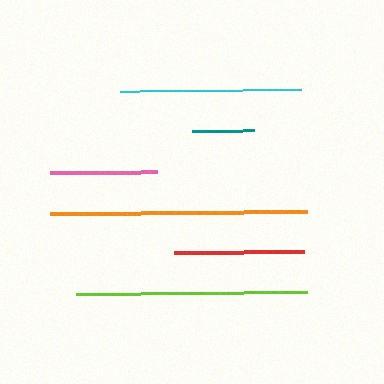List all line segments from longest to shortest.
From longest to shortest: orange, lime, cyan, red, pink, teal.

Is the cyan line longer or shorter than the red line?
The cyan line is longer than the red line.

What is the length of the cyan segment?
The cyan segment is approximately 181 pixels long.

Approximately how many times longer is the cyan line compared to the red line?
The cyan line is approximately 1.4 times the length of the red line.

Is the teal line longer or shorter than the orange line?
The orange line is longer than the teal line.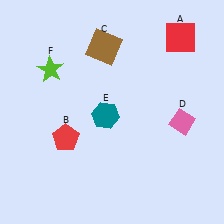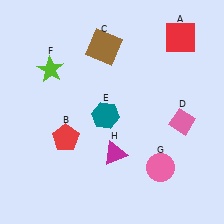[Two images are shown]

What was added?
A pink circle (G), a magenta triangle (H) were added in Image 2.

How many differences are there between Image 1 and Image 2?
There are 2 differences between the two images.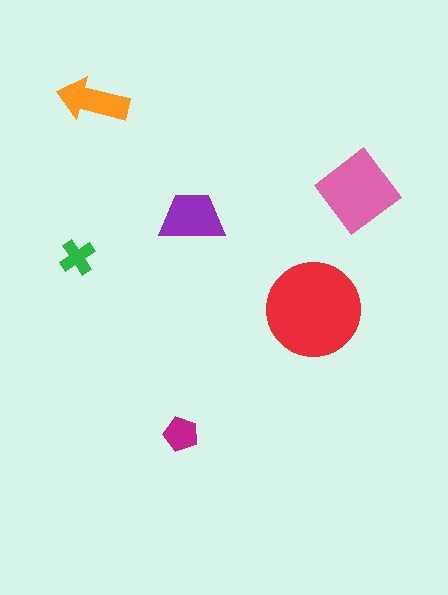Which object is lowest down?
The magenta pentagon is bottommost.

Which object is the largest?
The red circle.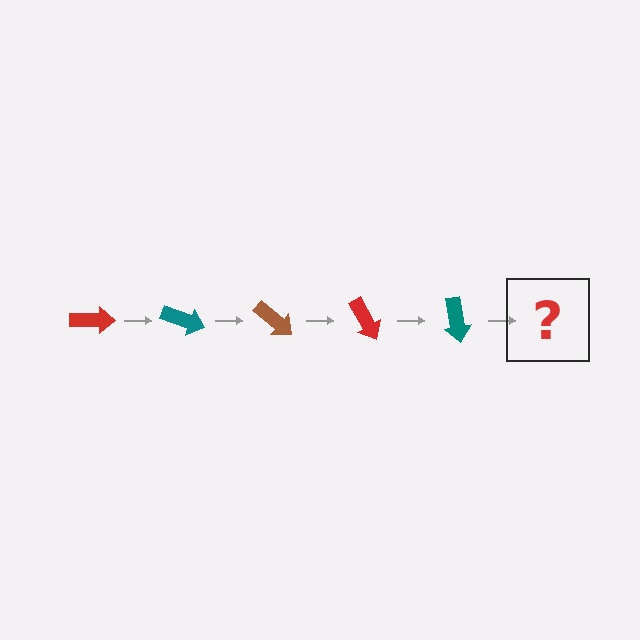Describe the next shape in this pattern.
It should be a brown arrow, rotated 100 degrees from the start.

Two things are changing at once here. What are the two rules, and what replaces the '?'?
The two rules are that it rotates 20 degrees each step and the color cycles through red, teal, and brown. The '?' should be a brown arrow, rotated 100 degrees from the start.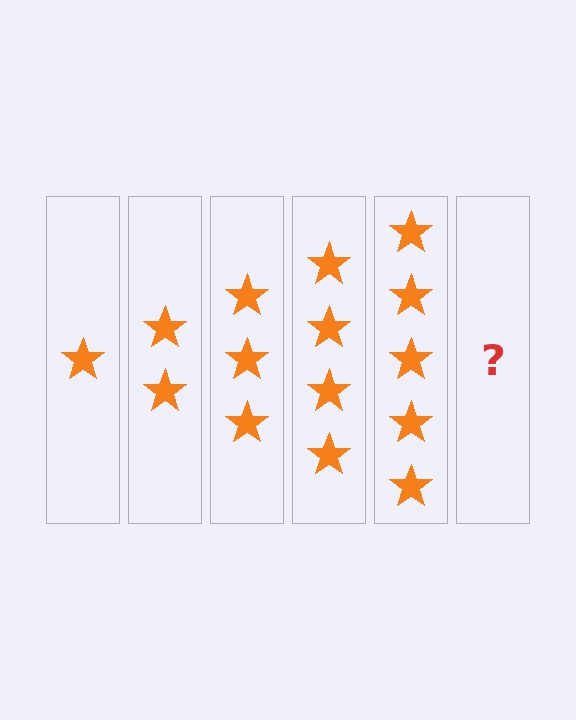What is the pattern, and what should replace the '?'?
The pattern is that each step adds one more star. The '?' should be 6 stars.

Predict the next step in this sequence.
The next step is 6 stars.